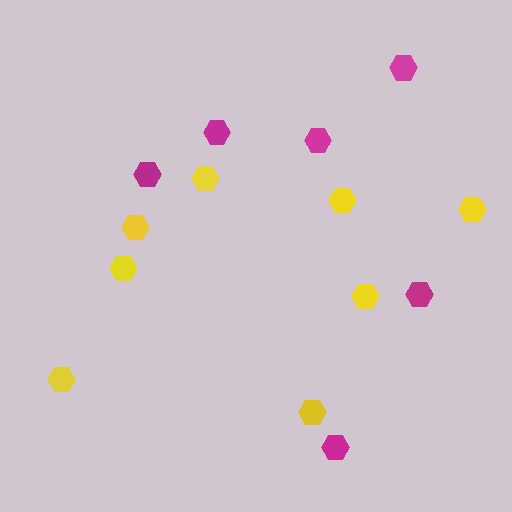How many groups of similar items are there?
There are 2 groups: one group of yellow hexagons (8) and one group of magenta hexagons (6).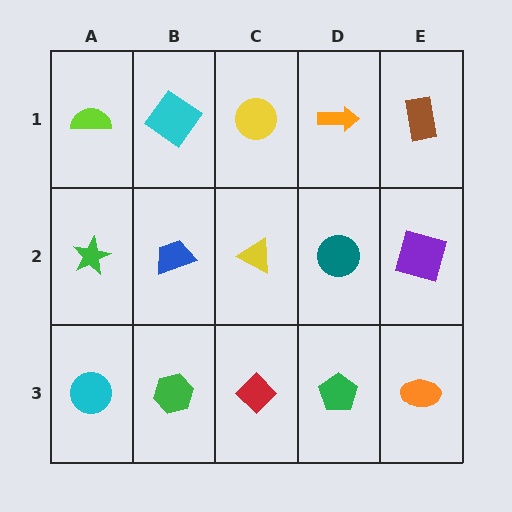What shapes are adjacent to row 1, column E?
A purple square (row 2, column E), an orange arrow (row 1, column D).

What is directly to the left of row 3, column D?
A red diamond.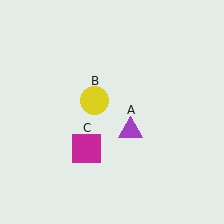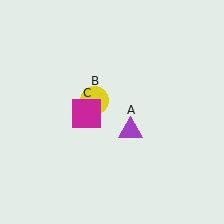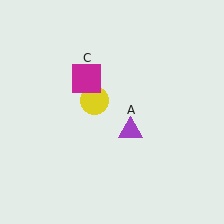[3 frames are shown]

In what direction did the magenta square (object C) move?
The magenta square (object C) moved up.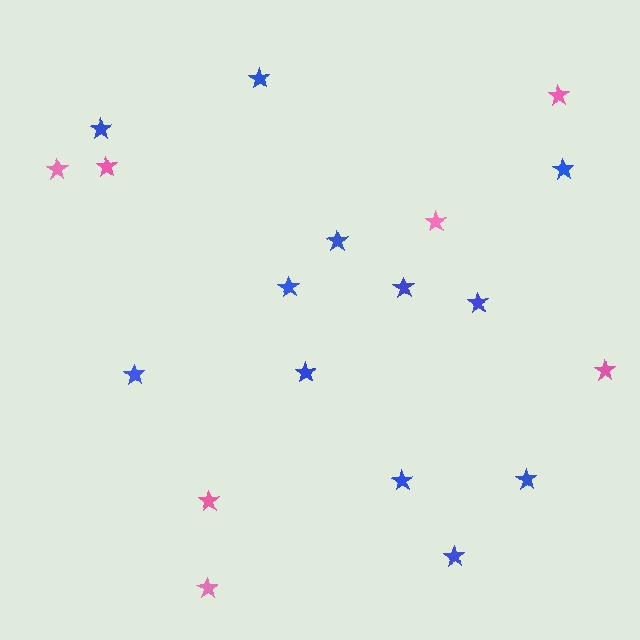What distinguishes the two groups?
There are 2 groups: one group of blue stars (12) and one group of pink stars (7).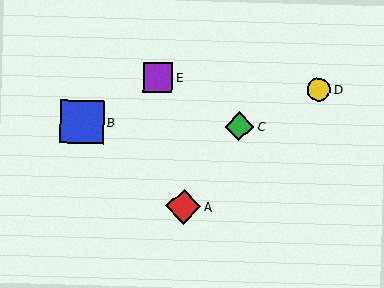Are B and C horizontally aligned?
Yes, both are at y≈122.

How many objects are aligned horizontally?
2 objects (B, C) are aligned horizontally.